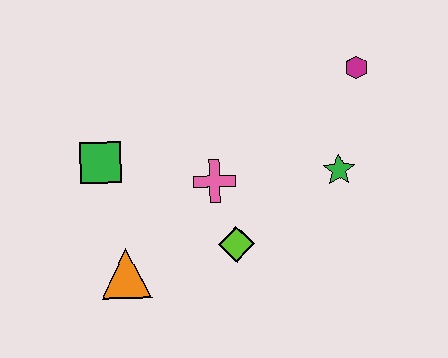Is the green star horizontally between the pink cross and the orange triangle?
No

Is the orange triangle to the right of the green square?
Yes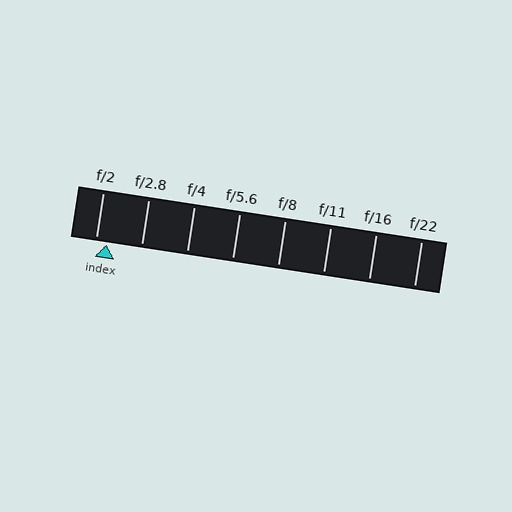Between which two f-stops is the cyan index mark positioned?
The index mark is between f/2 and f/2.8.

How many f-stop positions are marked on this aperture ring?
There are 8 f-stop positions marked.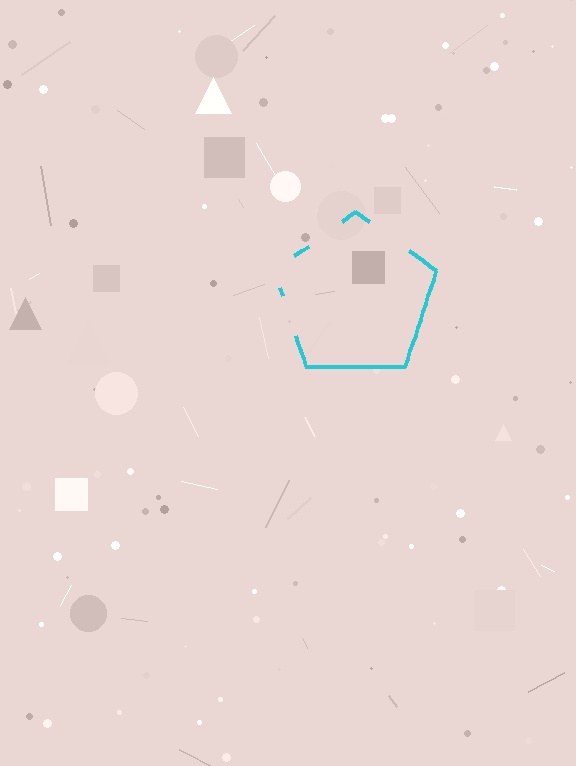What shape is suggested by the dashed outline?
The dashed outline suggests a pentagon.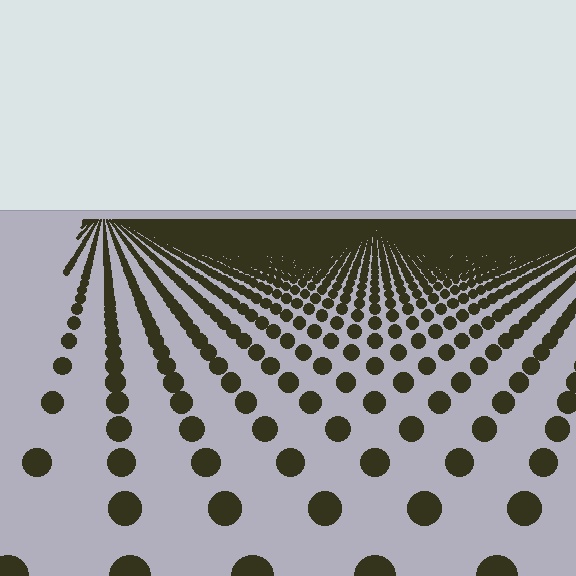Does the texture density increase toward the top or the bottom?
Density increases toward the top.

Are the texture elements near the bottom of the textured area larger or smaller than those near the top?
Larger. Near the bottom, elements are closer to the viewer and appear at a bigger on-screen size.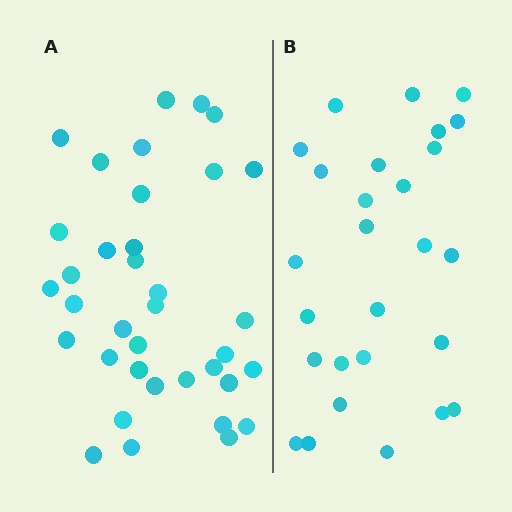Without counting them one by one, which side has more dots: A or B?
Region A (the left region) has more dots.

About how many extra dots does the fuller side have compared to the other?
Region A has roughly 8 or so more dots than region B.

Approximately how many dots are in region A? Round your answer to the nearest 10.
About 40 dots. (The exact count is 36, which rounds to 40.)